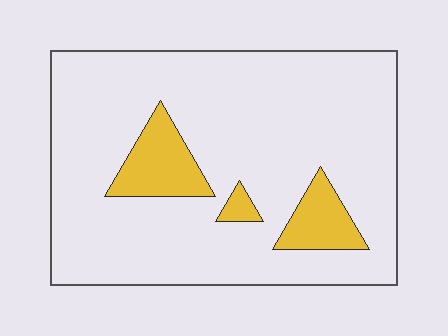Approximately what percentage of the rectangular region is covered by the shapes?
Approximately 15%.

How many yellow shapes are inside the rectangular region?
3.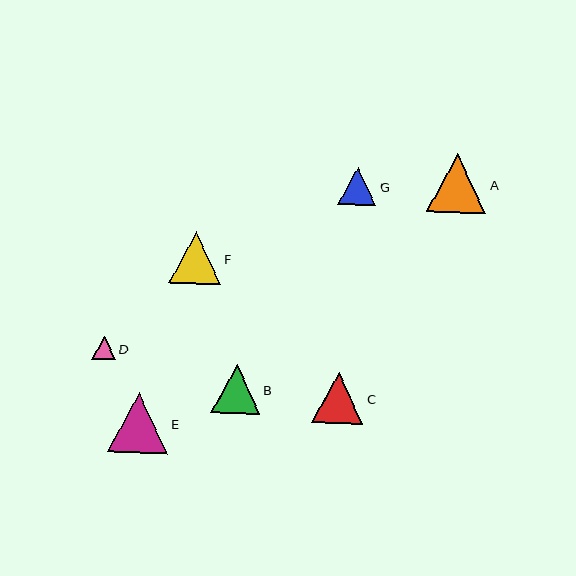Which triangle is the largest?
Triangle E is the largest with a size of approximately 60 pixels.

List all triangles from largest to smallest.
From largest to smallest: E, A, F, C, B, G, D.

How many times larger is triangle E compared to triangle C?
Triangle E is approximately 1.2 times the size of triangle C.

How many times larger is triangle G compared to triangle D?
Triangle G is approximately 1.6 times the size of triangle D.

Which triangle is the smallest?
Triangle D is the smallest with a size of approximately 23 pixels.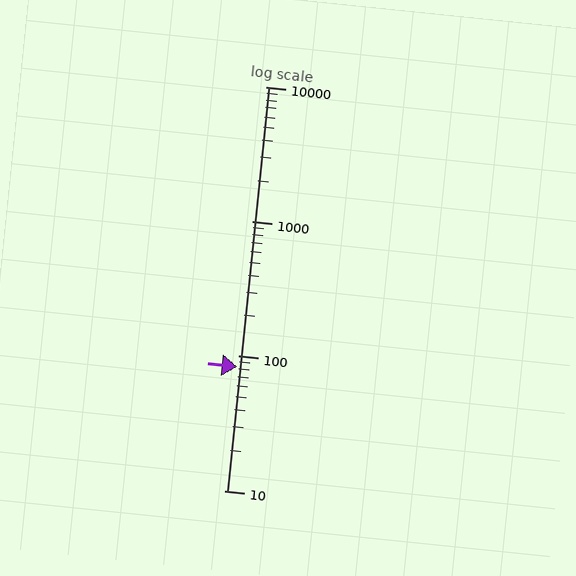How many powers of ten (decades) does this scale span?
The scale spans 3 decades, from 10 to 10000.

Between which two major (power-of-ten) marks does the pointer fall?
The pointer is between 10 and 100.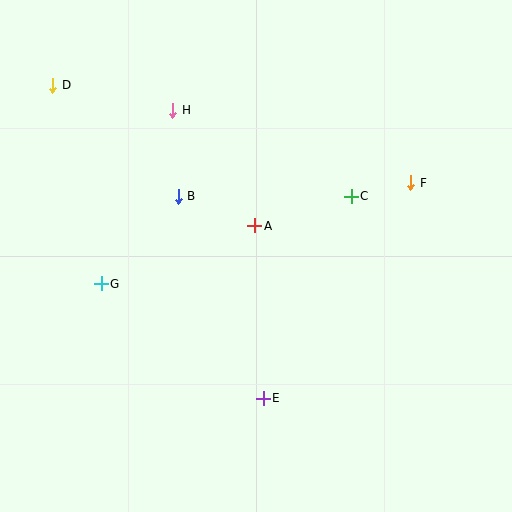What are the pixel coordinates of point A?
Point A is at (255, 226).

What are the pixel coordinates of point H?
Point H is at (173, 110).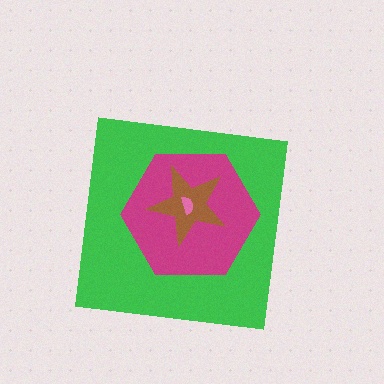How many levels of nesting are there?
4.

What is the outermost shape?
The green square.